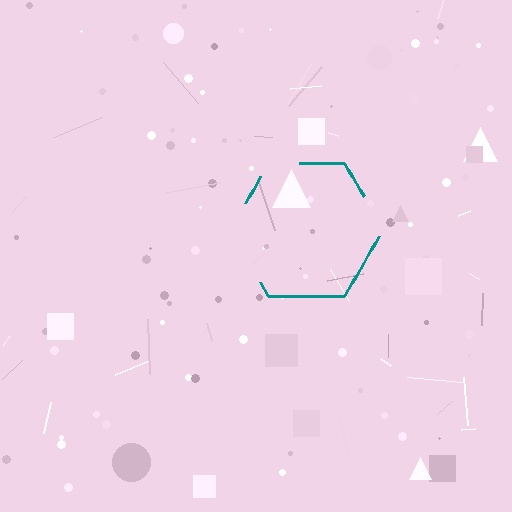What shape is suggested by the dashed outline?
The dashed outline suggests a hexagon.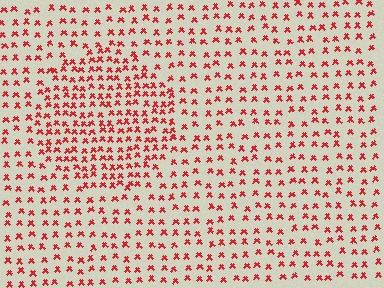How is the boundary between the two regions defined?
The boundary is defined by a change in element density (approximately 1.8x ratio). All elements are the same color, size, and shape.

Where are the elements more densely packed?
The elements are more densely packed inside the circle boundary.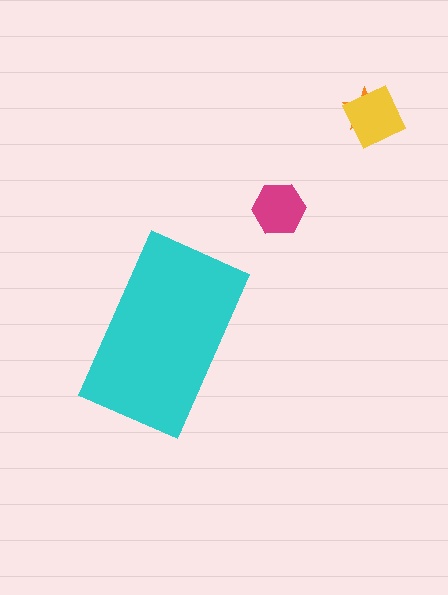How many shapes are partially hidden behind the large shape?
0 shapes are partially hidden.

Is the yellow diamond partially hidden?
No, the yellow diamond is fully visible.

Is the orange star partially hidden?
No, the orange star is fully visible.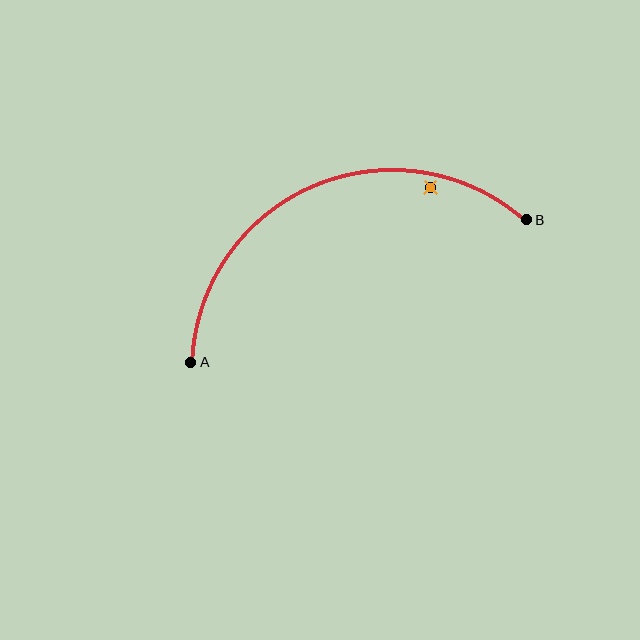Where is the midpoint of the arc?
The arc midpoint is the point on the curve farthest from the straight line joining A and B. It sits above that line.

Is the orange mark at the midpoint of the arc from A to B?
No — the orange mark does not lie on the arc at all. It sits slightly inside the curve.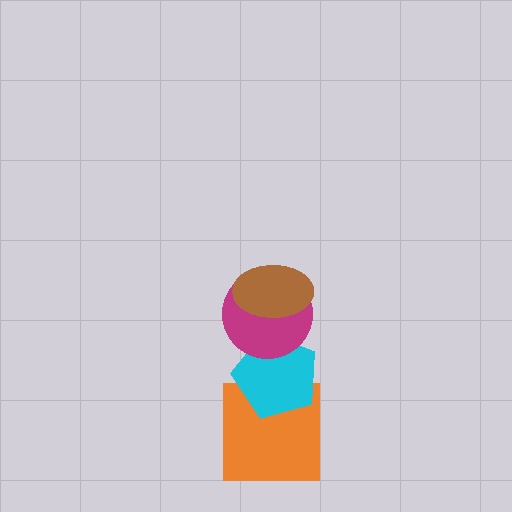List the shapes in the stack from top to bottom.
From top to bottom: the brown ellipse, the magenta circle, the cyan pentagon, the orange square.